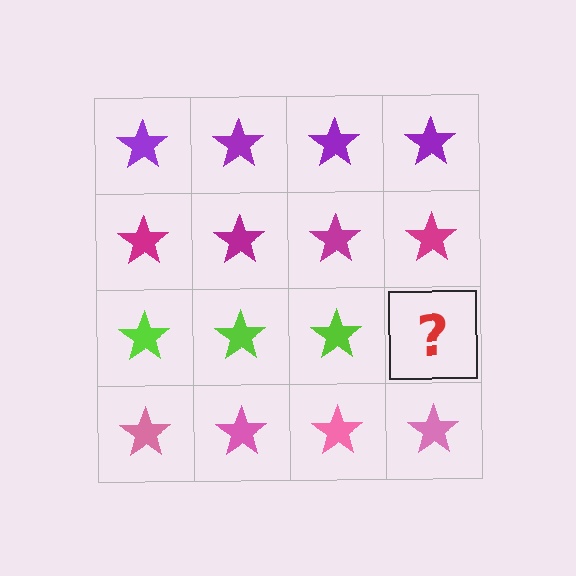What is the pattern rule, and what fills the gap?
The rule is that each row has a consistent color. The gap should be filled with a lime star.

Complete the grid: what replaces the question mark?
The question mark should be replaced with a lime star.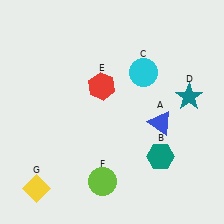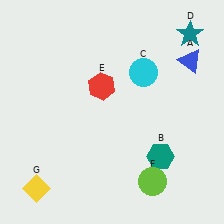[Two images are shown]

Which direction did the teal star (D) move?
The teal star (D) moved up.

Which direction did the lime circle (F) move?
The lime circle (F) moved right.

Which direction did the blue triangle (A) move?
The blue triangle (A) moved up.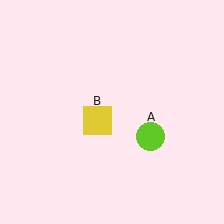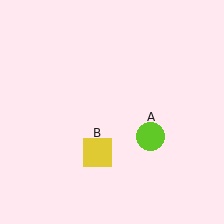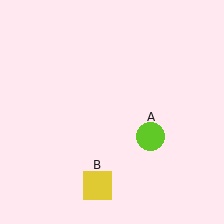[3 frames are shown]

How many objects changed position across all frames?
1 object changed position: yellow square (object B).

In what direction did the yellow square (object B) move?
The yellow square (object B) moved down.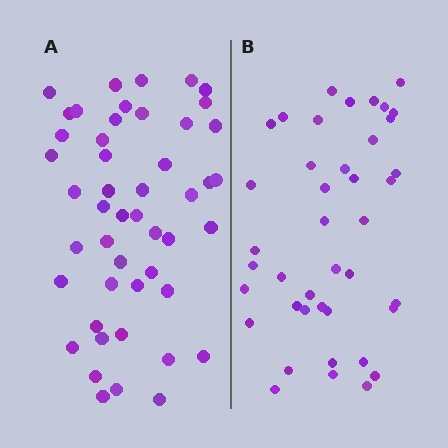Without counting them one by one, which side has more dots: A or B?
Region A (the left region) has more dots.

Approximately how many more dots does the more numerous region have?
Region A has roughly 8 or so more dots than region B.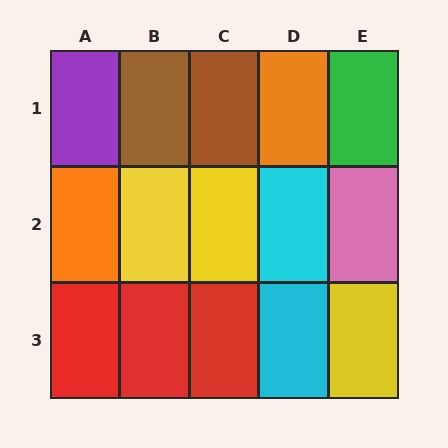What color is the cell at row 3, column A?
Red.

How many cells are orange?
2 cells are orange.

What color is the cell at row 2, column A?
Orange.